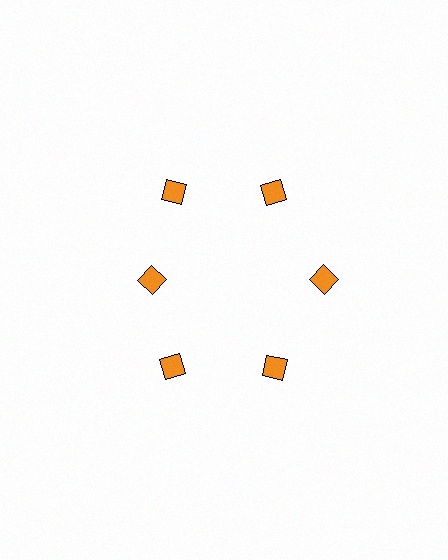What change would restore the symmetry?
The symmetry would be restored by moving it outward, back onto the ring so that all 6 diamonds sit at equal angles and equal distance from the center.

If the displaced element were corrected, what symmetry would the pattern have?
It would have 6-fold rotational symmetry — the pattern would map onto itself every 60 degrees.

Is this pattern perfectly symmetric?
No. The 6 orange diamonds are arranged in a ring, but one element near the 9 o'clock position is pulled inward toward the center, breaking the 6-fold rotational symmetry.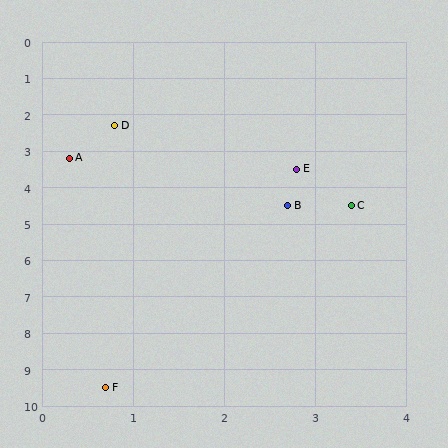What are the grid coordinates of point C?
Point C is at approximately (3.4, 4.5).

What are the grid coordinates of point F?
Point F is at approximately (0.7, 9.5).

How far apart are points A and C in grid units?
Points A and C are about 3.4 grid units apart.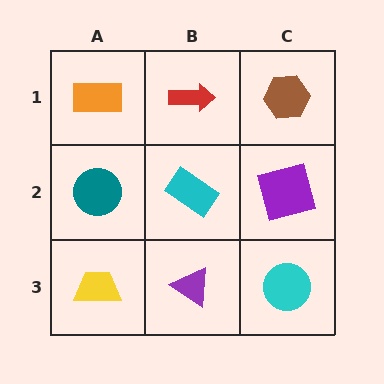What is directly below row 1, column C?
A purple square.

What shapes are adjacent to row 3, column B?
A cyan rectangle (row 2, column B), a yellow trapezoid (row 3, column A), a cyan circle (row 3, column C).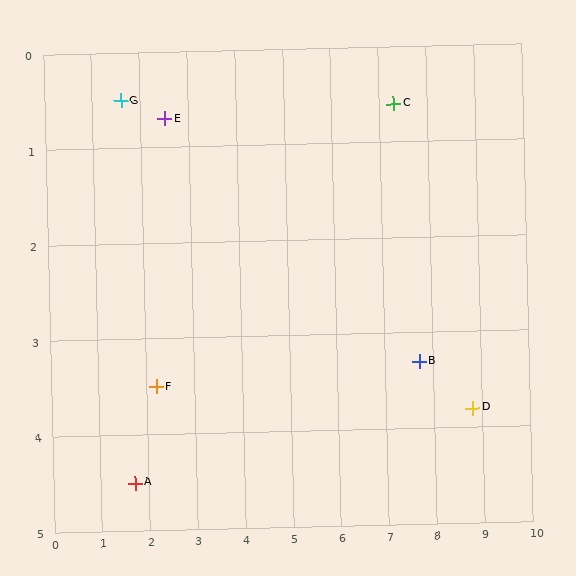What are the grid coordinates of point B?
Point B is at approximately (7.7, 3.3).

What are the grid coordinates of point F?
Point F is at approximately (2.2, 3.5).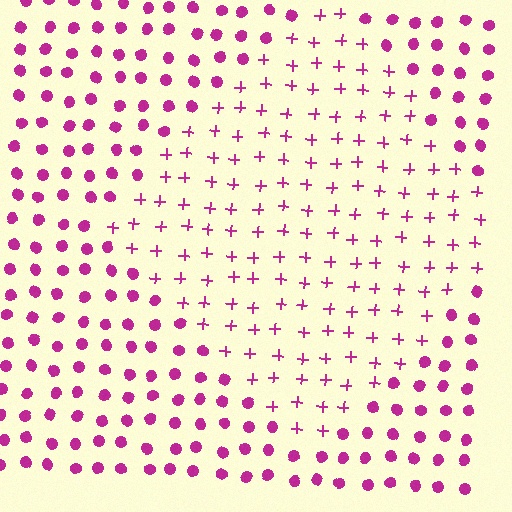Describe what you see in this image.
The image is filled with small magenta elements arranged in a uniform grid. A diamond-shaped region contains plus signs, while the surrounding area contains circles. The boundary is defined purely by the change in element shape.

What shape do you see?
I see a diamond.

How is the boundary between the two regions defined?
The boundary is defined by a change in element shape: plus signs inside vs. circles outside. All elements share the same color and spacing.